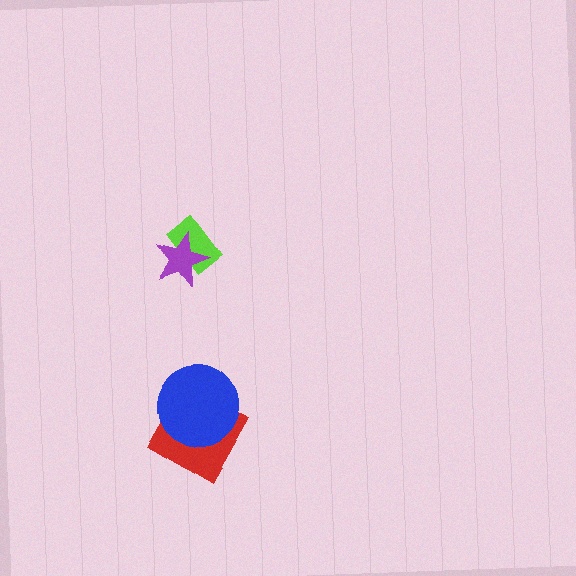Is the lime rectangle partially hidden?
Yes, it is partially covered by another shape.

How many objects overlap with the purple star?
1 object overlaps with the purple star.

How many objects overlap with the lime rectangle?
1 object overlaps with the lime rectangle.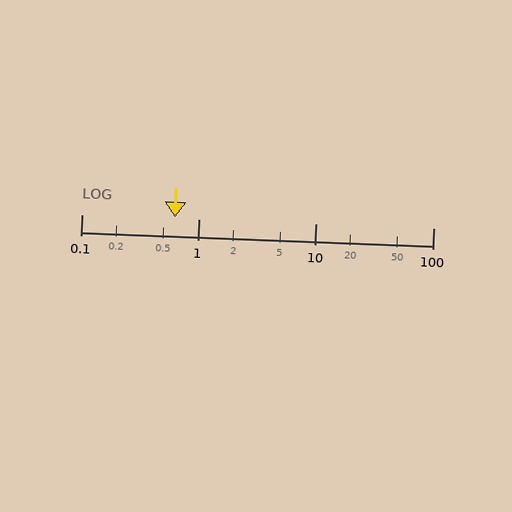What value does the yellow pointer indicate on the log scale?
The pointer indicates approximately 0.63.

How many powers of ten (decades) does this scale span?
The scale spans 3 decades, from 0.1 to 100.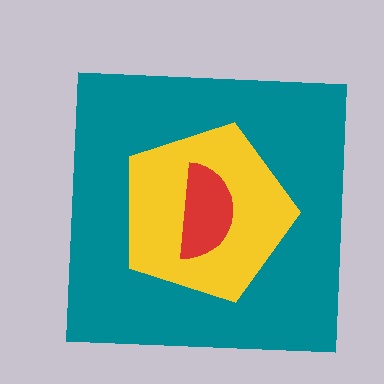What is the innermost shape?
The red semicircle.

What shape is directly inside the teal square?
The yellow pentagon.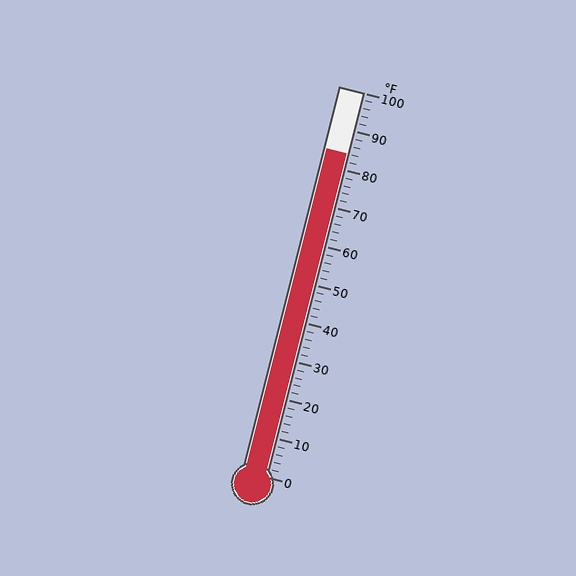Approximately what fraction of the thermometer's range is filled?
The thermometer is filled to approximately 85% of its range.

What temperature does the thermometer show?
The thermometer shows approximately 84°F.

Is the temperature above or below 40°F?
The temperature is above 40°F.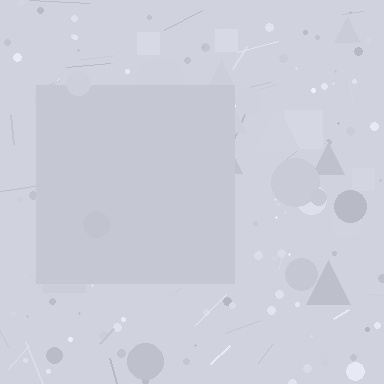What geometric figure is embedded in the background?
A square is embedded in the background.